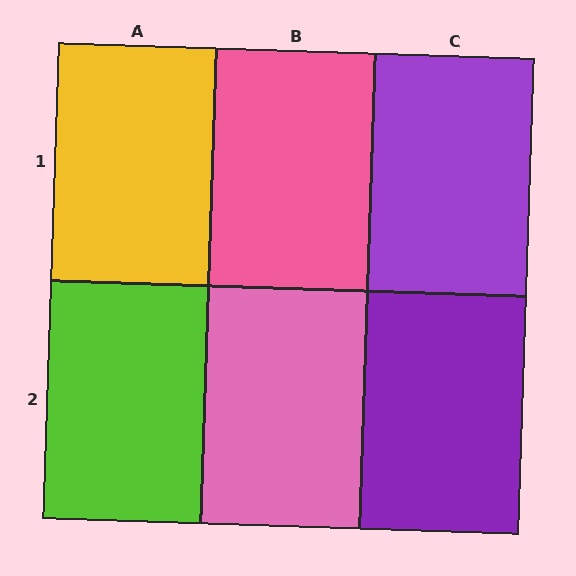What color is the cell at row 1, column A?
Yellow.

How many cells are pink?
2 cells are pink.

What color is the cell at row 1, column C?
Purple.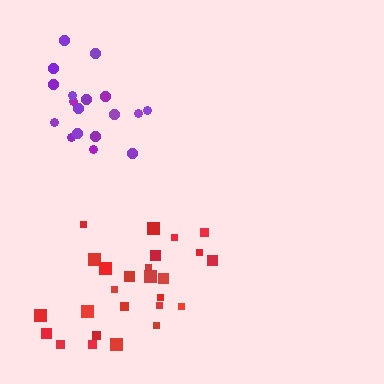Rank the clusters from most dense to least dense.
purple, red.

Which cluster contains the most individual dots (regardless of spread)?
Red (26).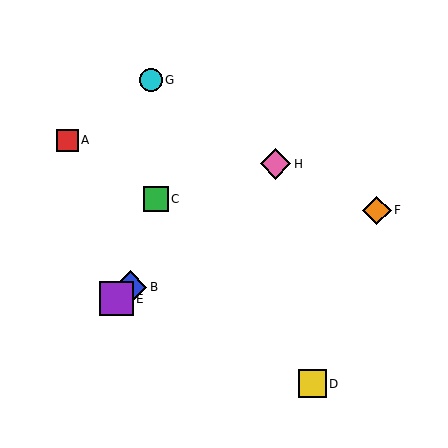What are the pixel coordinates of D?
Object D is at (312, 384).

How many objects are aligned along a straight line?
3 objects (B, E, H) are aligned along a straight line.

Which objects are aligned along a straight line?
Objects B, E, H are aligned along a straight line.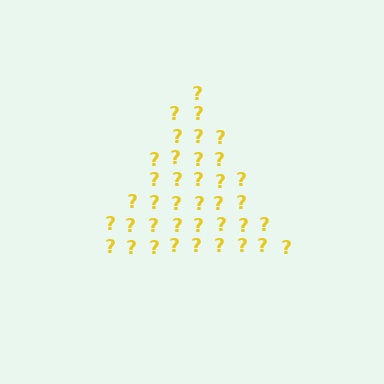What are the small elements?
The small elements are question marks.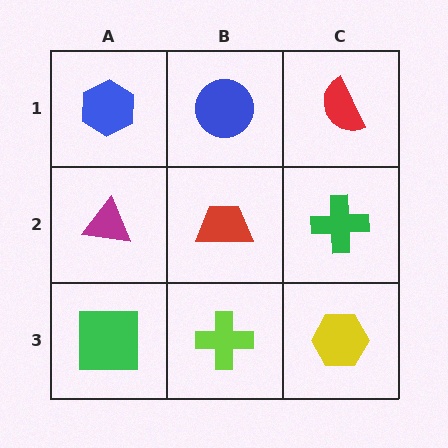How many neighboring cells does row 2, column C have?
3.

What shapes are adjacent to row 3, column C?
A green cross (row 2, column C), a lime cross (row 3, column B).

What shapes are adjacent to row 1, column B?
A red trapezoid (row 2, column B), a blue hexagon (row 1, column A), a red semicircle (row 1, column C).